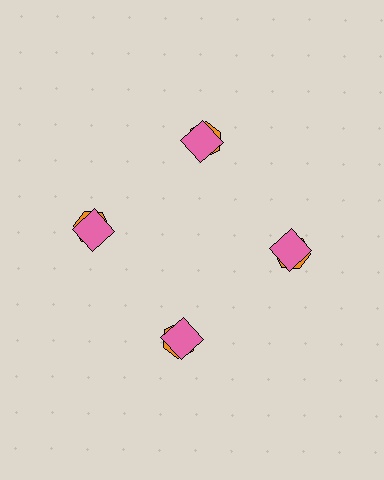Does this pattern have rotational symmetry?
Yes, this pattern has 4-fold rotational symmetry. It looks the same after rotating 90 degrees around the center.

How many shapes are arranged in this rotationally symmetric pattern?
There are 8 shapes, arranged in 4 groups of 2.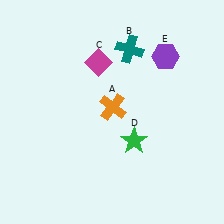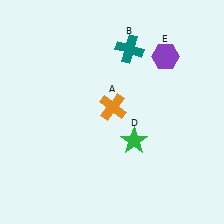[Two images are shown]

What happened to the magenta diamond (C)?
The magenta diamond (C) was removed in Image 2. It was in the top-left area of Image 1.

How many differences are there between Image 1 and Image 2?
There is 1 difference between the two images.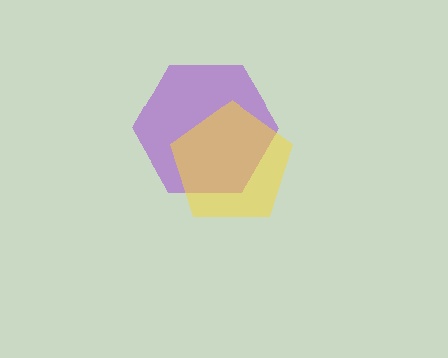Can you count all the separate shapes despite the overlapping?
Yes, there are 2 separate shapes.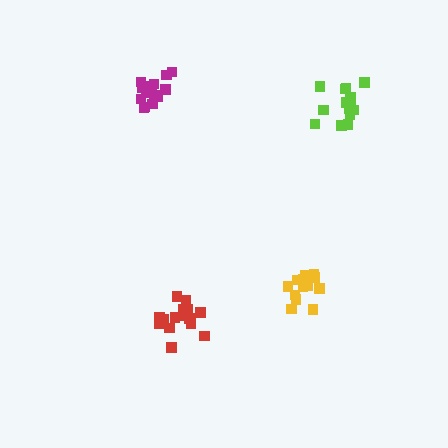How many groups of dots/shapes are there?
There are 4 groups.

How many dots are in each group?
Group 1: 15 dots, Group 2: 16 dots, Group 3: 14 dots, Group 4: 15 dots (60 total).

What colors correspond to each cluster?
The clusters are colored: red, magenta, lime, yellow.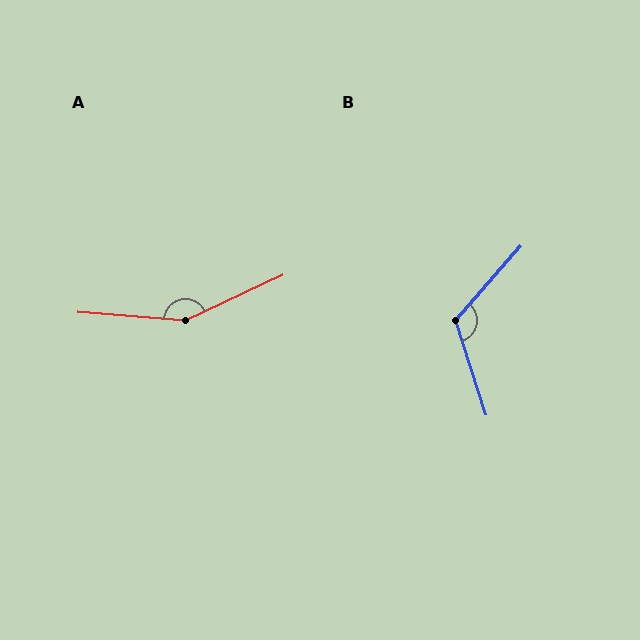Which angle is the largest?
A, at approximately 150 degrees.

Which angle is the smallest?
B, at approximately 121 degrees.